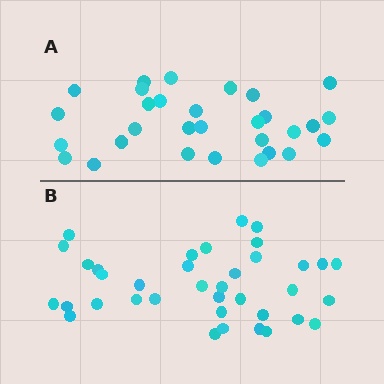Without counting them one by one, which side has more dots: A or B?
Region B (the bottom region) has more dots.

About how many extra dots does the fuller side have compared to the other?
Region B has roughly 8 or so more dots than region A.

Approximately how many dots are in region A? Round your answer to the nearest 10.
About 30 dots.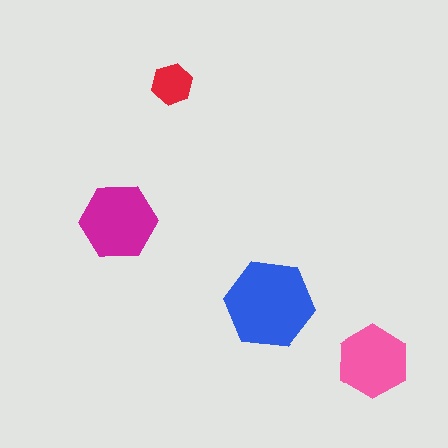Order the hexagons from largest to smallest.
the blue one, the magenta one, the pink one, the red one.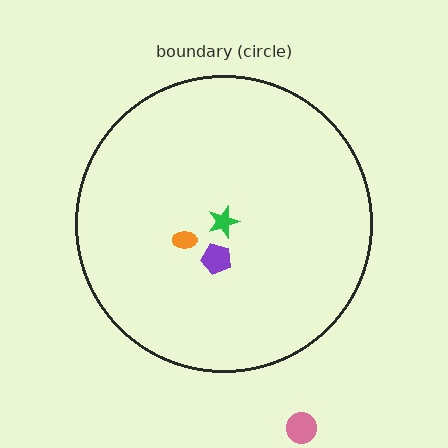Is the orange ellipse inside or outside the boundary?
Inside.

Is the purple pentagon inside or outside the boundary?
Inside.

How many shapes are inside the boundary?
3 inside, 1 outside.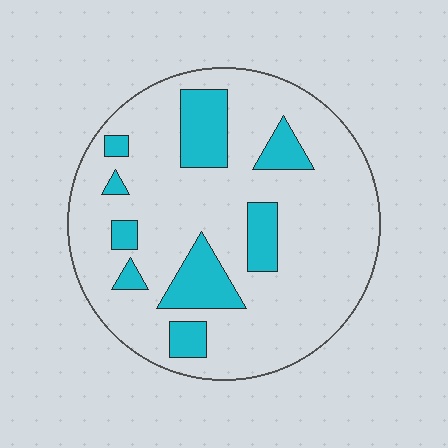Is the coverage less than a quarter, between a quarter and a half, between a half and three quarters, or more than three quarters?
Less than a quarter.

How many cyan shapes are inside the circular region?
9.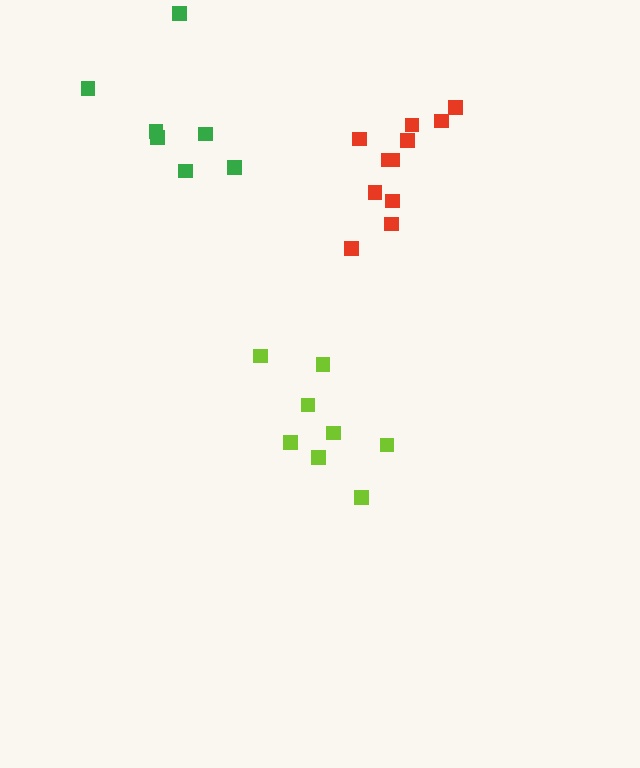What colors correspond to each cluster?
The clusters are colored: green, red, lime.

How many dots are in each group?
Group 1: 7 dots, Group 2: 11 dots, Group 3: 8 dots (26 total).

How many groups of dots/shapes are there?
There are 3 groups.